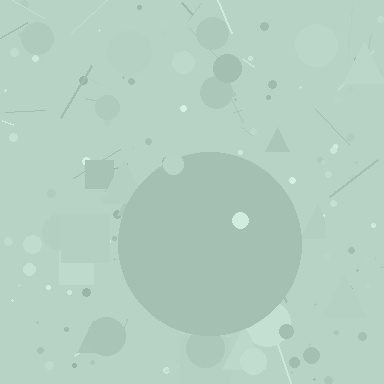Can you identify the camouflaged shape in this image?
The camouflaged shape is a circle.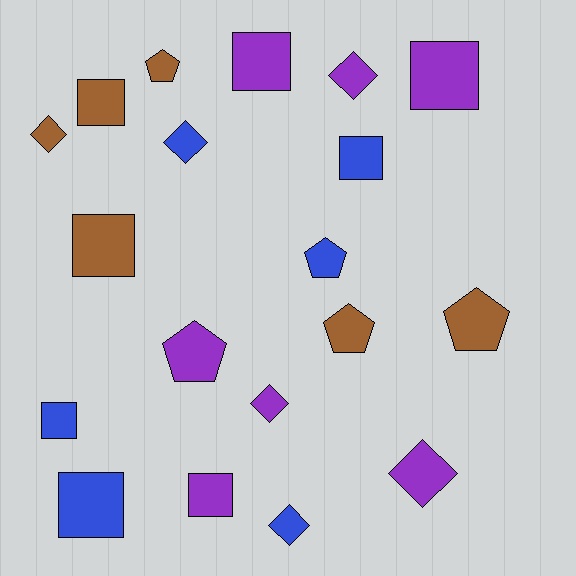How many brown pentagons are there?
There are 3 brown pentagons.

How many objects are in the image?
There are 19 objects.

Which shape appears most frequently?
Square, with 8 objects.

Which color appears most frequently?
Purple, with 7 objects.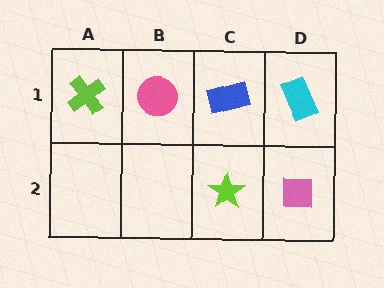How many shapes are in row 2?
2 shapes.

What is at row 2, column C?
A lime star.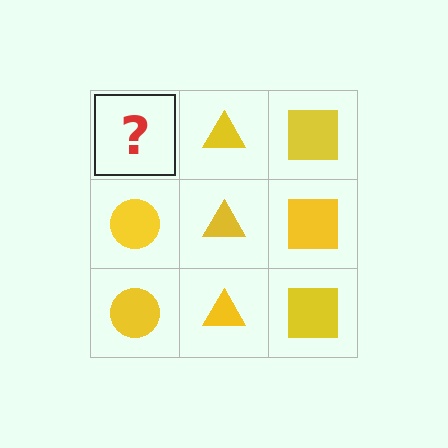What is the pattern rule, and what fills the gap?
The rule is that each column has a consistent shape. The gap should be filled with a yellow circle.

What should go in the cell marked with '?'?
The missing cell should contain a yellow circle.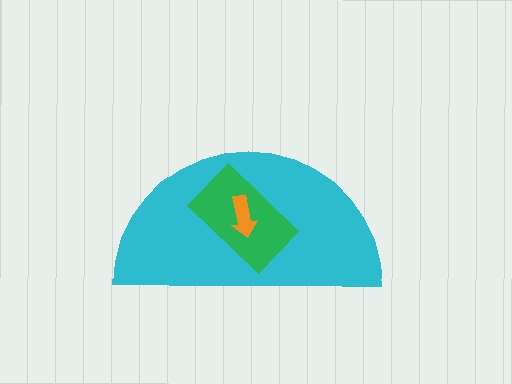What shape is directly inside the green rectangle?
The orange arrow.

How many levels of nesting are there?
3.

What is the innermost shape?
The orange arrow.